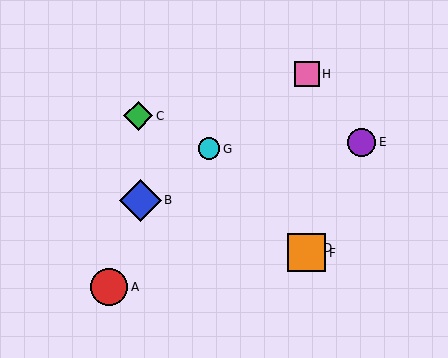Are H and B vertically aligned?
No, H is at x≈307 and B is at x≈140.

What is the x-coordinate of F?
Object F is at x≈307.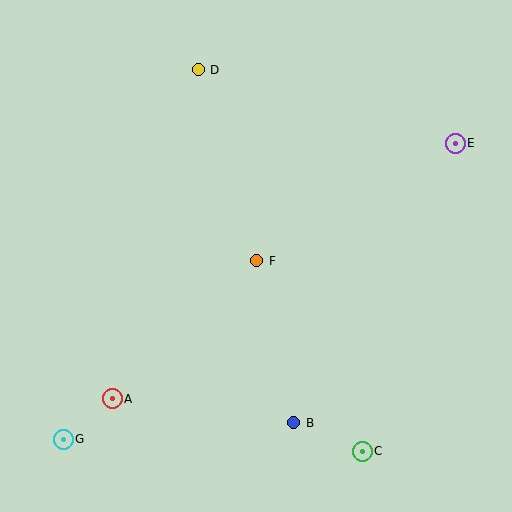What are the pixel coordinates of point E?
Point E is at (455, 143).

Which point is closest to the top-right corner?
Point E is closest to the top-right corner.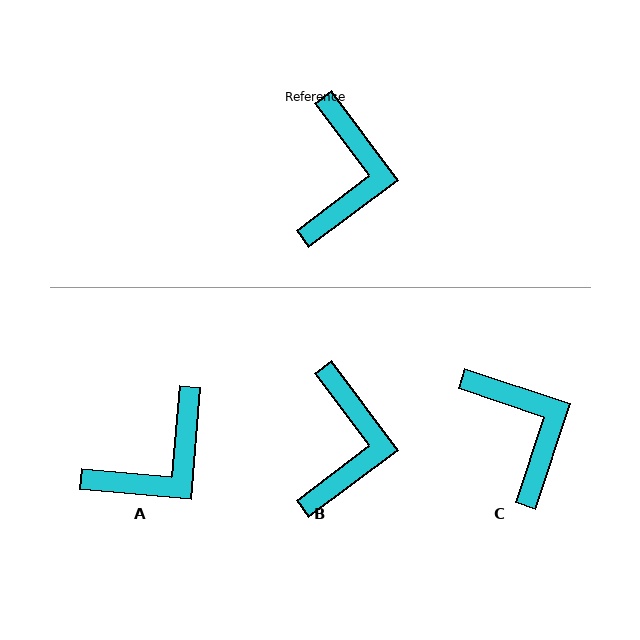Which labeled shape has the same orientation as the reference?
B.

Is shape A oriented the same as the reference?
No, it is off by about 42 degrees.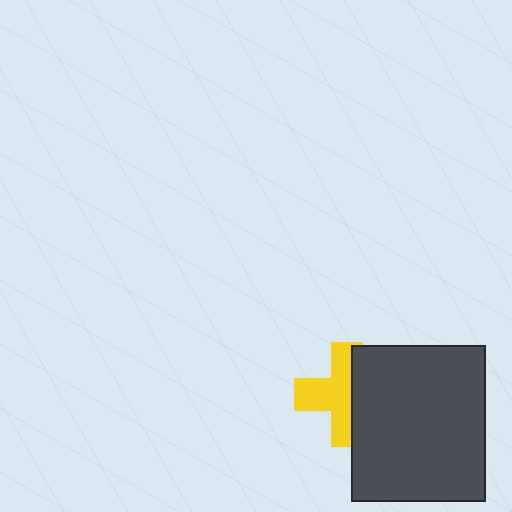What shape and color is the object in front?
The object in front is a dark gray rectangle.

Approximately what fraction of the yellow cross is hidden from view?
Roughly 41% of the yellow cross is hidden behind the dark gray rectangle.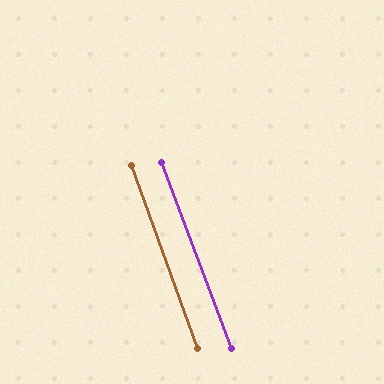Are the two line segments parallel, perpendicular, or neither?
Parallel — their directions differ by only 1.0°.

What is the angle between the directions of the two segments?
Approximately 1 degree.